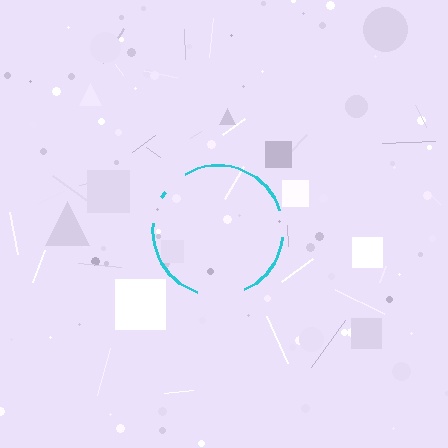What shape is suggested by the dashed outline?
The dashed outline suggests a circle.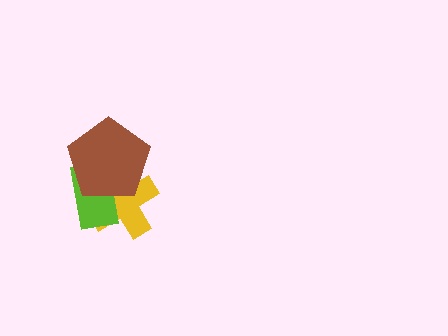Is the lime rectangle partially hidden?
Yes, it is partially covered by another shape.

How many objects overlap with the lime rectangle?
2 objects overlap with the lime rectangle.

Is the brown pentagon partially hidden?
No, no other shape covers it.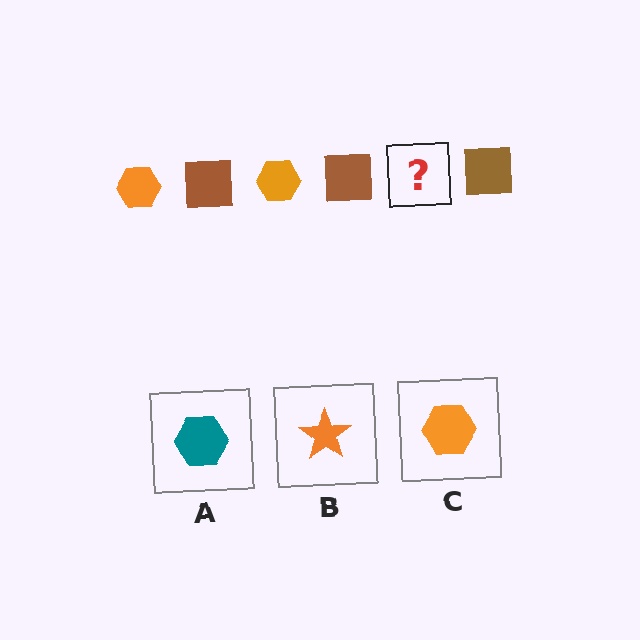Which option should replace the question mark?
Option C.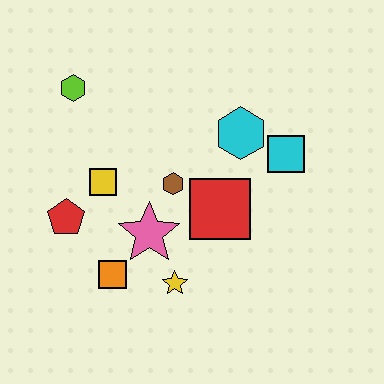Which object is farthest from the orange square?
The cyan square is farthest from the orange square.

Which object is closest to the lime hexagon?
The yellow square is closest to the lime hexagon.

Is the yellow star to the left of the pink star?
No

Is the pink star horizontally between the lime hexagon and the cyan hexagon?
Yes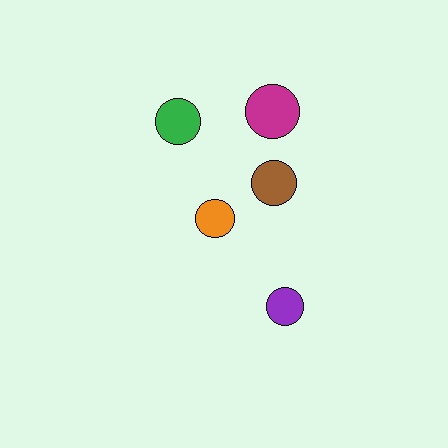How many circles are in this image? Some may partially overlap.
There are 5 circles.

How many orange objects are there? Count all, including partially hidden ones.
There is 1 orange object.